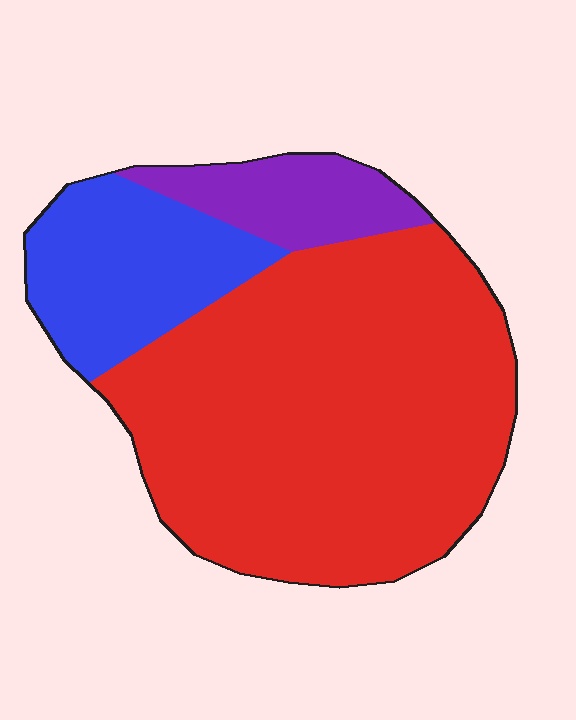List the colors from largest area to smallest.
From largest to smallest: red, blue, purple.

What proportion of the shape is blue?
Blue covers around 20% of the shape.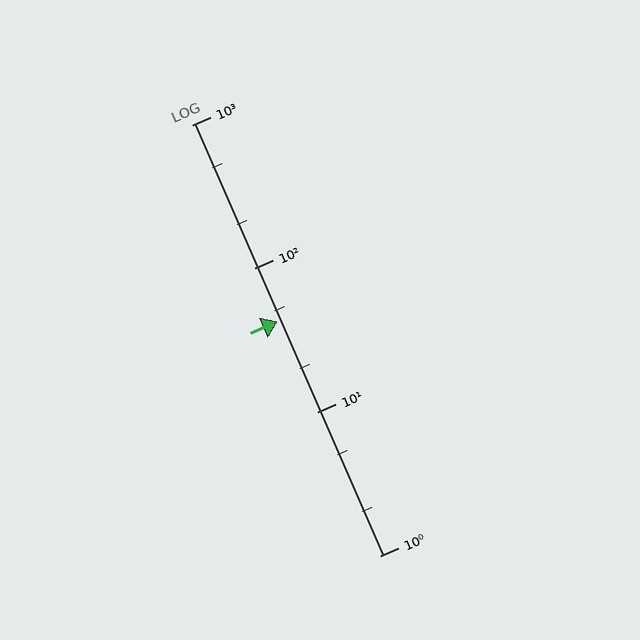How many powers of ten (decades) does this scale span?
The scale spans 3 decades, from 1 to 1000.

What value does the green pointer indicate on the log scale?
The pointer indicates approximately 43.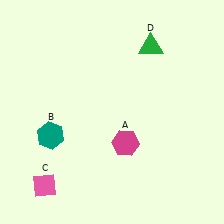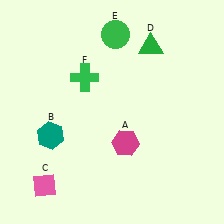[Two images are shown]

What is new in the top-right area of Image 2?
A green circle (E) was added in the top-right area of Image 2.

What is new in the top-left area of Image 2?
A green cross (F) was added in the top-left area of Image 2.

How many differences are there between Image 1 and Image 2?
There are 2 differences between the two images.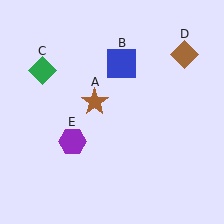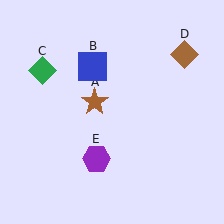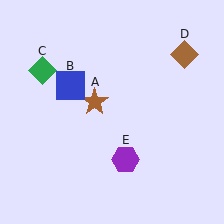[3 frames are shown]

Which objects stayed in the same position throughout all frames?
Brown star (object A) and green diamond (object C) and brown diamond (object D) remained stationary.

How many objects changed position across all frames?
2 objects changed position: blue square (object B), purple hexagon (object E).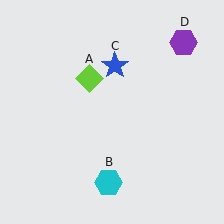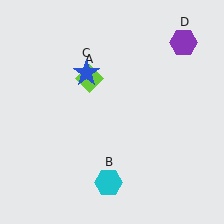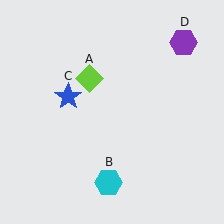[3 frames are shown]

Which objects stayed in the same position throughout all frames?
Lime diamond (object A) and cyan hexagon (object B) and purple hexagon (object D) remained stationary.